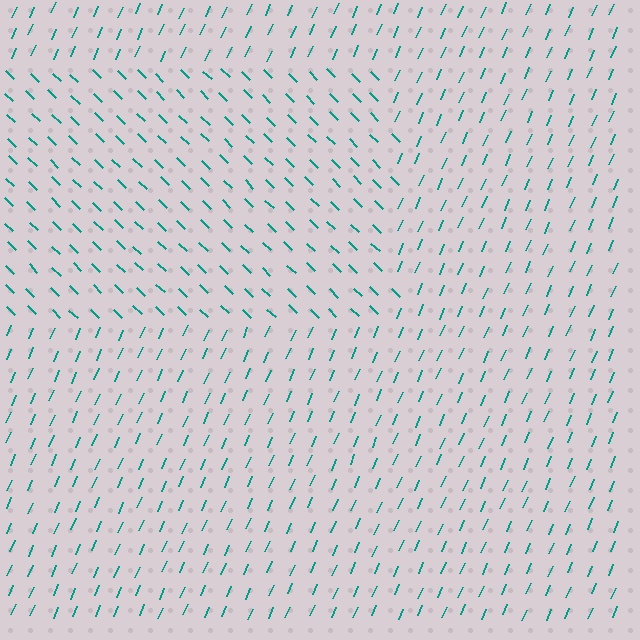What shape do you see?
I see a rectangle.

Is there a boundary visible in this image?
Yes, there is a texture boundary formed by a change in line orientation.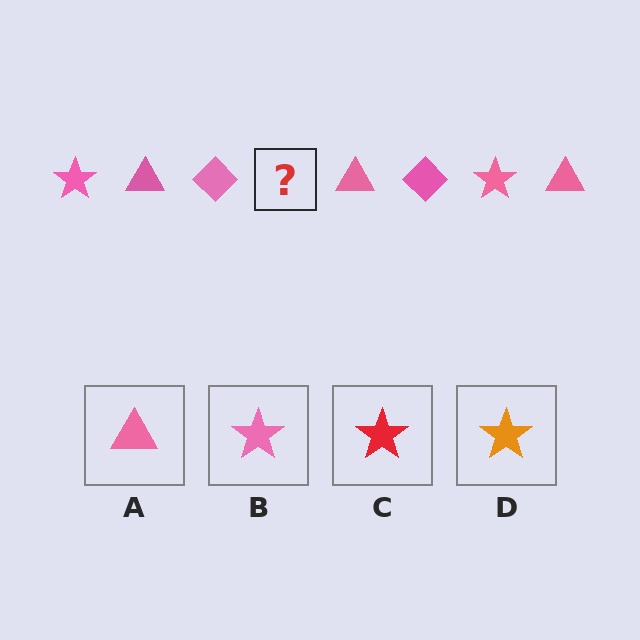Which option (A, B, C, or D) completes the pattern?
B.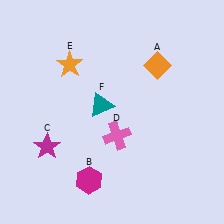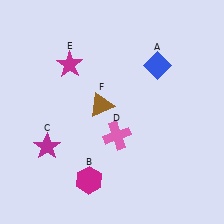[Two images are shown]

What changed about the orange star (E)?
In Image 1, E is orange. In Image 2, it changed to magenta.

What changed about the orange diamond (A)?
In Image 1, A is orange. In Image 2, it changed to blue.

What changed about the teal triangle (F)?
In Image 1, F is teal. In Image 2, it changed to brown.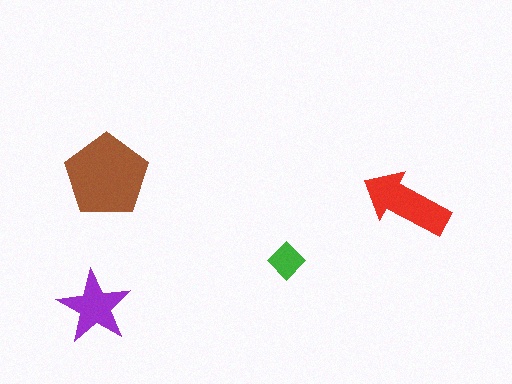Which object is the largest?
The brown pentagon.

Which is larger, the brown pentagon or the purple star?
The brown pentagon.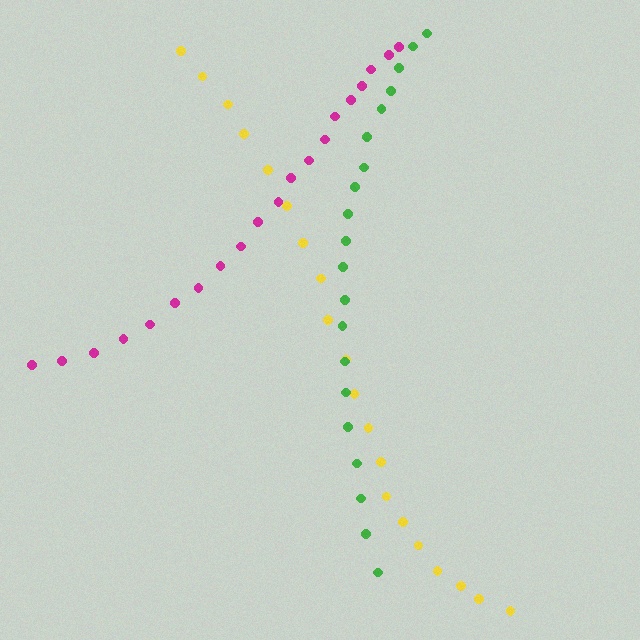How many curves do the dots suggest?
There are 3 distinct paths.